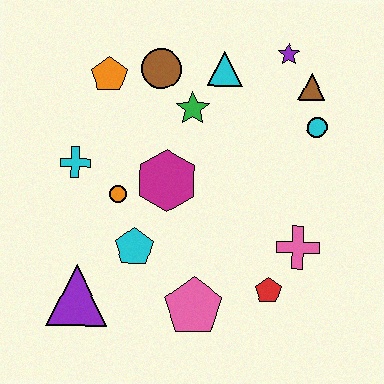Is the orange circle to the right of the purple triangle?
Yes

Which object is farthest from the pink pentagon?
The purple star is farthest from the pink pentagon.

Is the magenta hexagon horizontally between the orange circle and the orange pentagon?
No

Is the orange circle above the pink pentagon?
Yes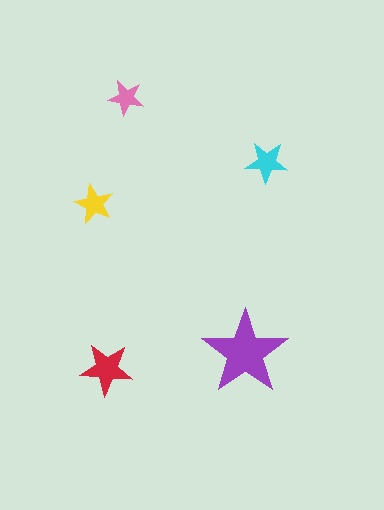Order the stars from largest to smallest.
the purple one, the red one, the cyan one, the yellow one, the pink one.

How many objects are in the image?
There are 5 objects in the image.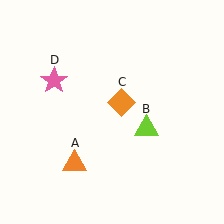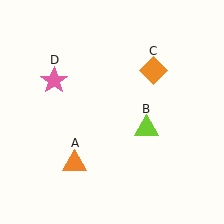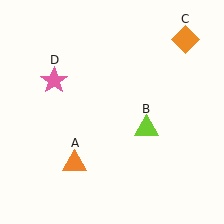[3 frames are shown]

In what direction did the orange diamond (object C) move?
The orange diamond (object C) moved up and to the right.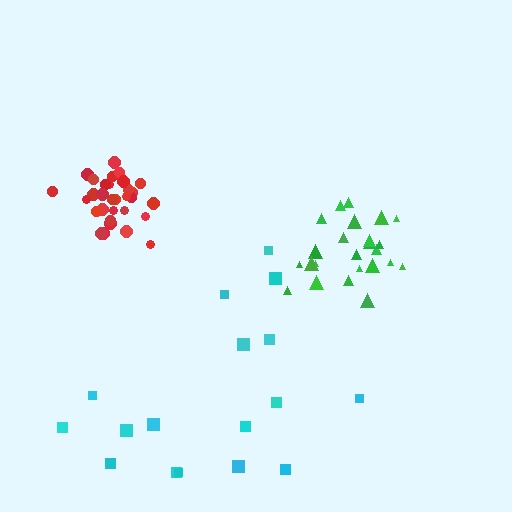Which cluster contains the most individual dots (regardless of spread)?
Red (34).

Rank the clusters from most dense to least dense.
red, green, cyan.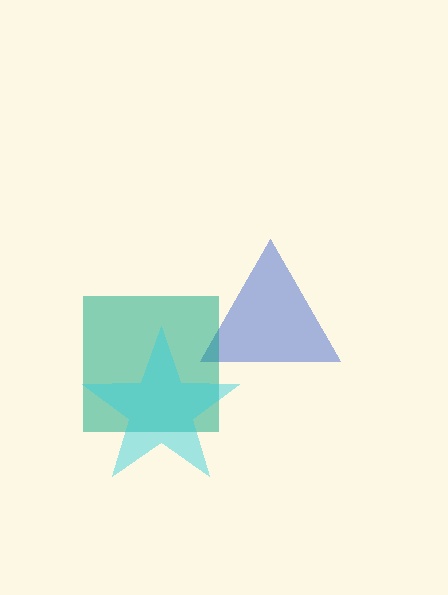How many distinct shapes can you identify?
There are 3 distinct shapes: a blue triangle, a teal square, a cyan star.